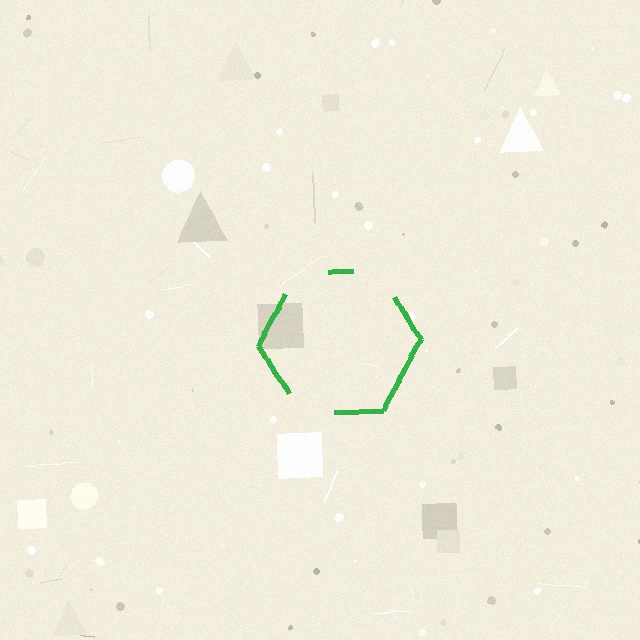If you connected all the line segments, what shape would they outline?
They would outline a hexagon.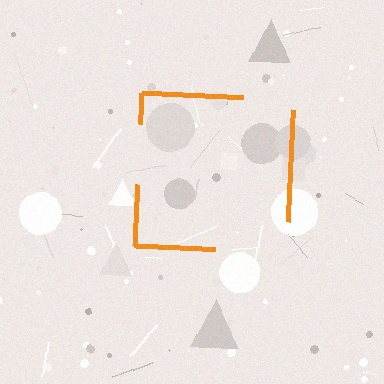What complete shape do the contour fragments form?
The contour fragments form a square.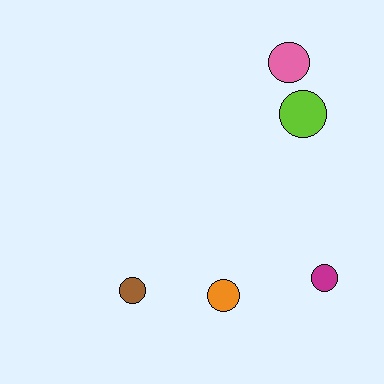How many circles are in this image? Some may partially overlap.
There are 5 circles.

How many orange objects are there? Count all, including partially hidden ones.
There is 1 orange object.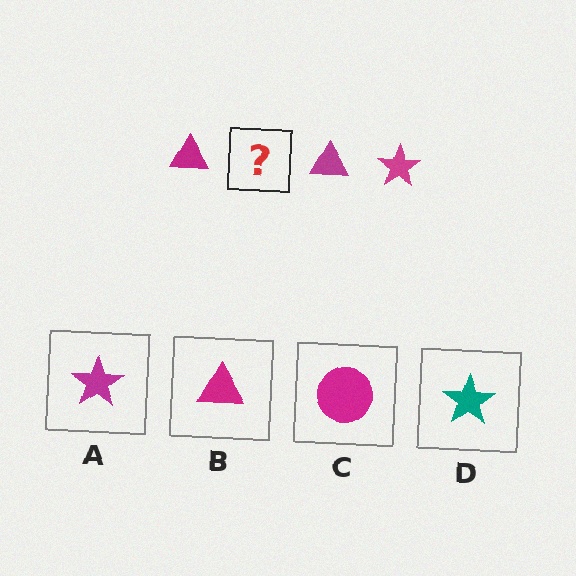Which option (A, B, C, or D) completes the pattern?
A.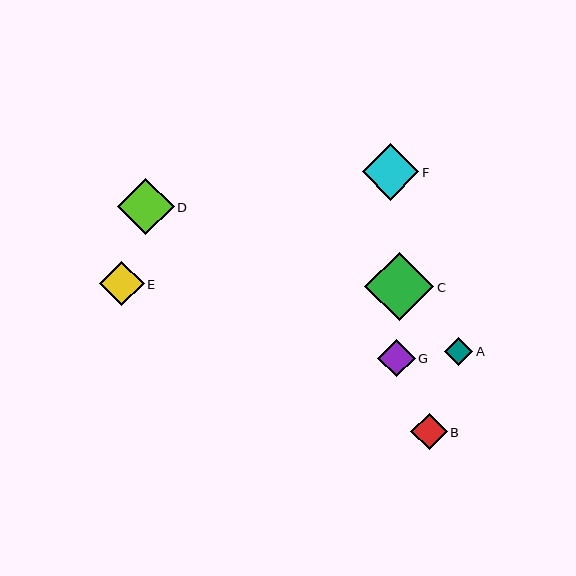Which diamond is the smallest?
Diamond A is the smallest with a size of approximately 29 pixels.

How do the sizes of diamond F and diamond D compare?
Diamond F and diamond D are approximately the same size.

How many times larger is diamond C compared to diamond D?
Diamond C is approximately 1.2 times the size of diamond D.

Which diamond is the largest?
Diamond C is the largest with a size of approximately 69 pixels.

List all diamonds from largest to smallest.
From largest to smallest: C, F, D, E, G, B, A.